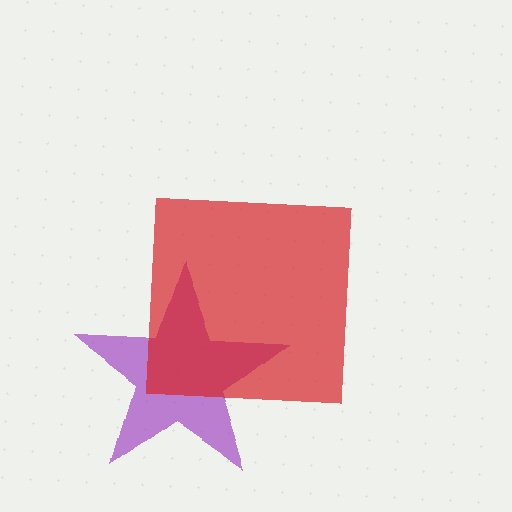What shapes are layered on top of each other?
The layered shapes are: a purple star, a red square.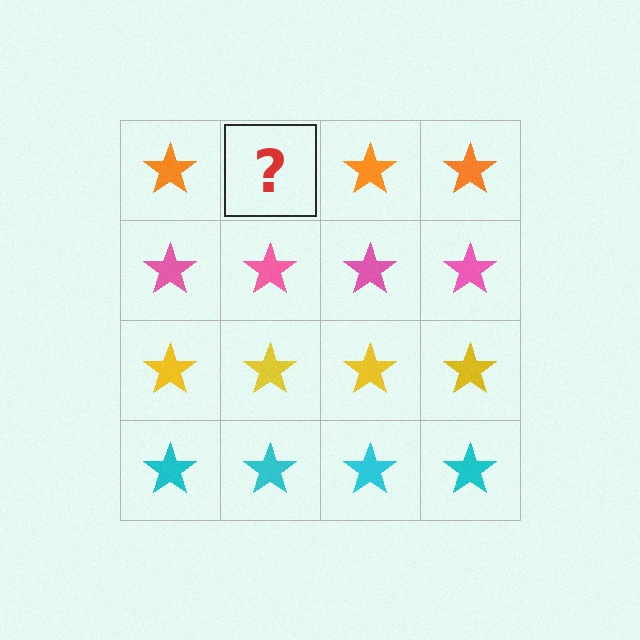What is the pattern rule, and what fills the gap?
The rule is that each row has a consistent color. The gap should be filled with an orange star.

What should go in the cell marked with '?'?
The missing cell should contain an orange star.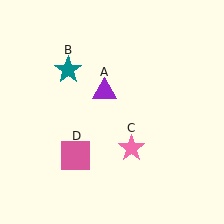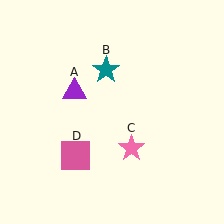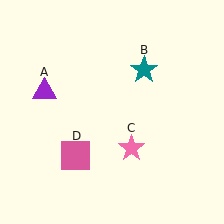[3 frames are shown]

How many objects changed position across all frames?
2 objects changed position: purple triangle (object A), teal star (object B).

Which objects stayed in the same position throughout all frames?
Pink star (object C) and pink square (object D) remained stationary.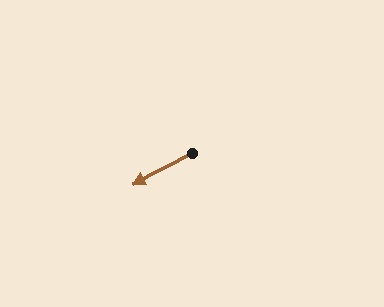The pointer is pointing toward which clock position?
Roughly 8 o'clock.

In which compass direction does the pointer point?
Southwest.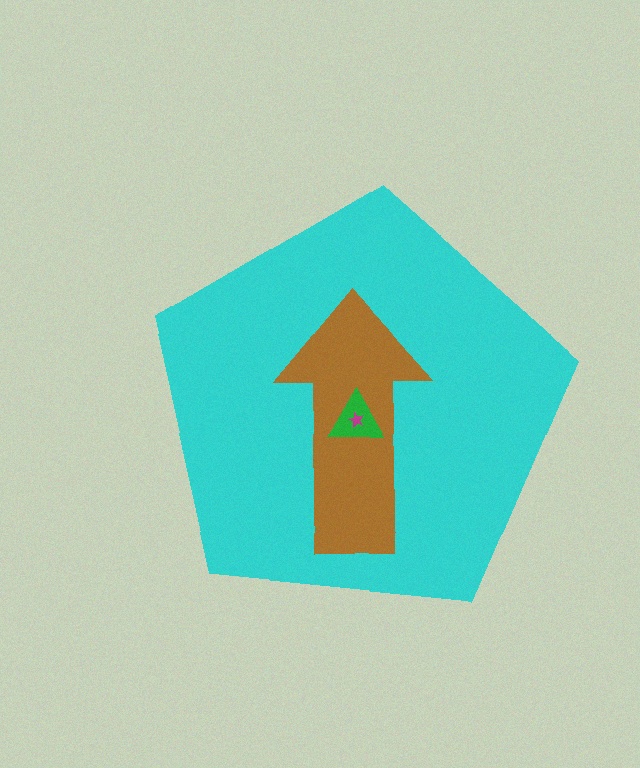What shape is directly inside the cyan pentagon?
The brown arrow.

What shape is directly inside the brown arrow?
The green triangle.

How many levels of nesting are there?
4.